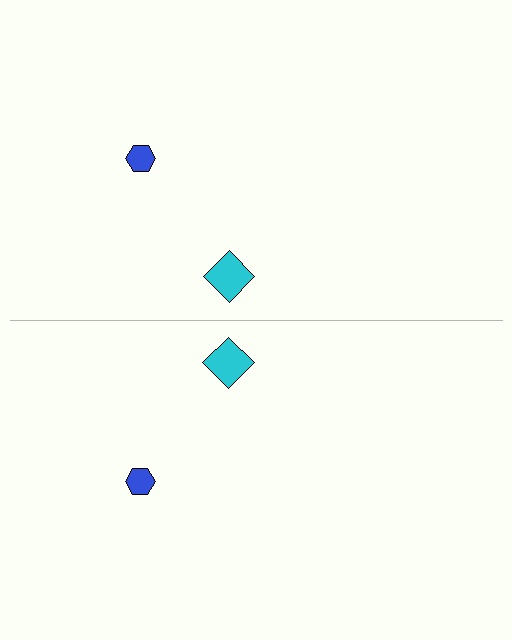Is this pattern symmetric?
Yes, this pattern has bilateral (reflection) symmetry.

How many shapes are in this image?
There are 4 shapes in this image.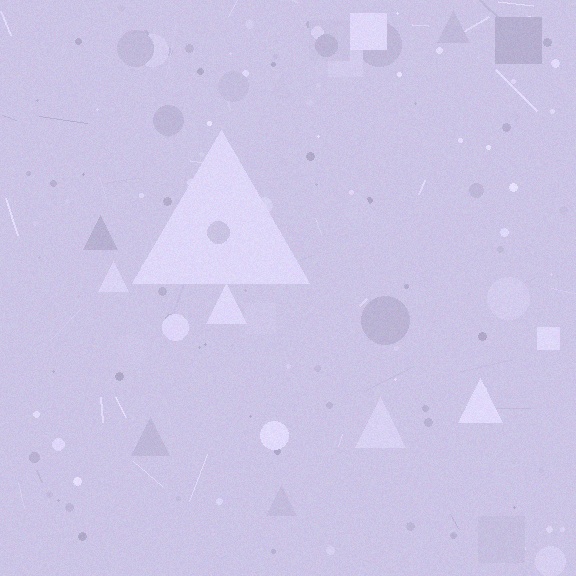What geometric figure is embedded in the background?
A triangle is embedded in the background.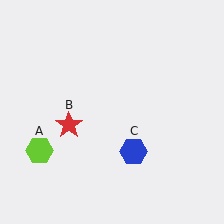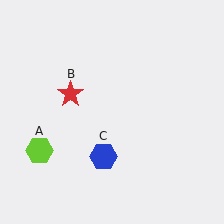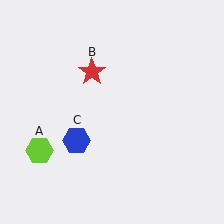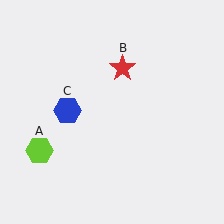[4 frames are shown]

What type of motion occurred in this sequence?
The red star (object B), blue hexagon (object C) rotated clockwise around the center of the scene.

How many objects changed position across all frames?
2 objects changed position: red star (object B), blue hexagon (object C).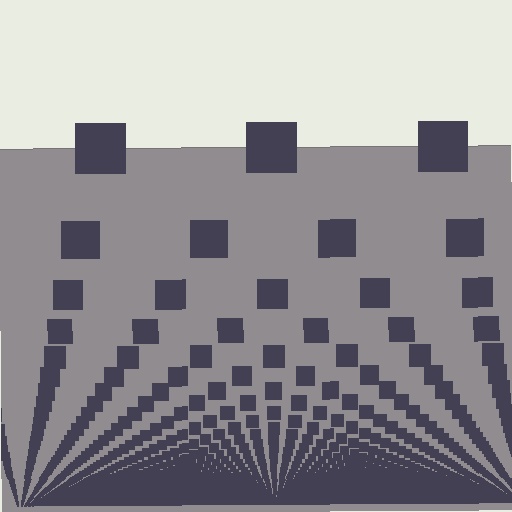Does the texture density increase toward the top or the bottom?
Density increases toward the bottom.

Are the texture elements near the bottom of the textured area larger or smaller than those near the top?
Smaller. The gradient is inverted — elements near the bottom are smaller and denser.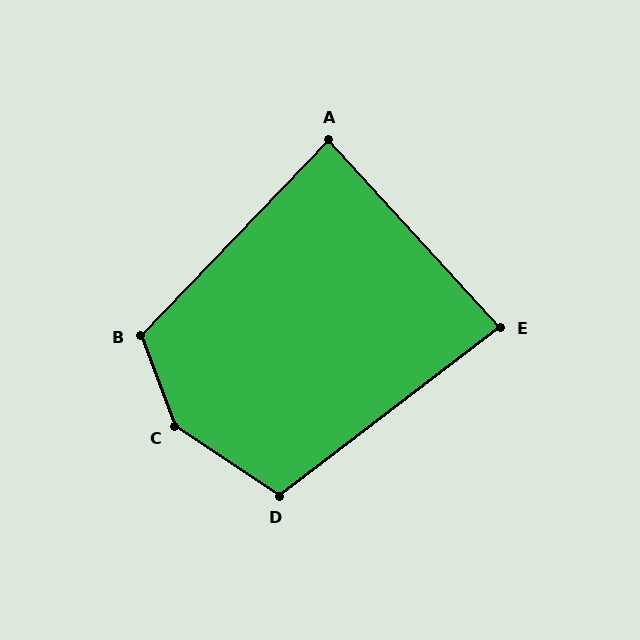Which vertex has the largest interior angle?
C, at approximately 144 degrees.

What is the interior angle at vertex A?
Approximately 86 degrees (approximately right).